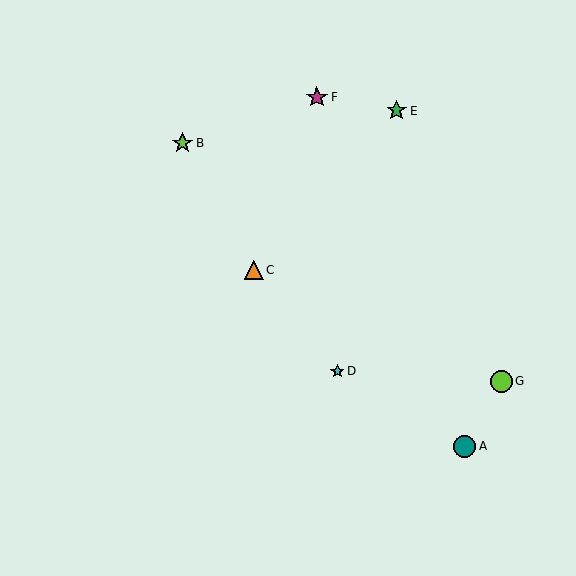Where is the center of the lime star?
The center of the lime star is at (182, 143).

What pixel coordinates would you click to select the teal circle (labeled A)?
Click at (465, 446) to select the teal circle A.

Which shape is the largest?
The teal circle (labeled A) is the largest.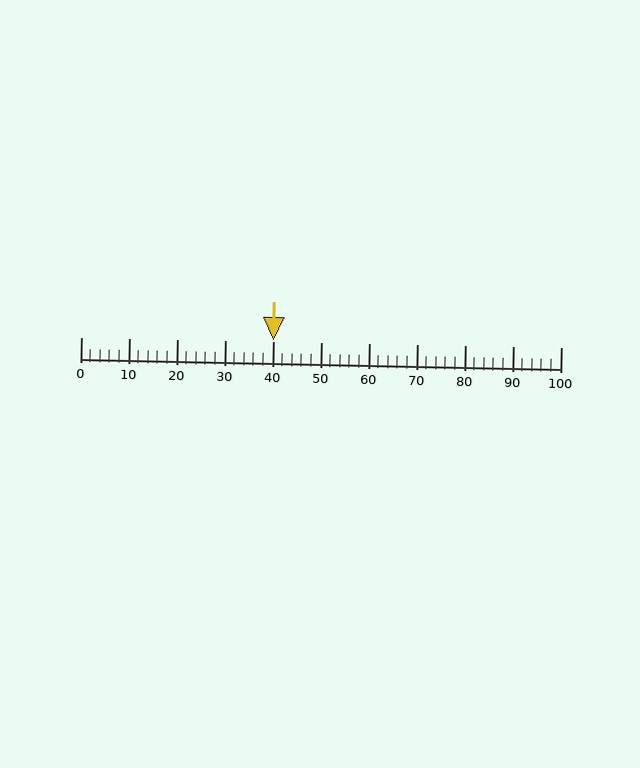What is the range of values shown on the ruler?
The ruler shows values from 0 to 100.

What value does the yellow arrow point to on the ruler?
The yellow arrow points to approximately 40.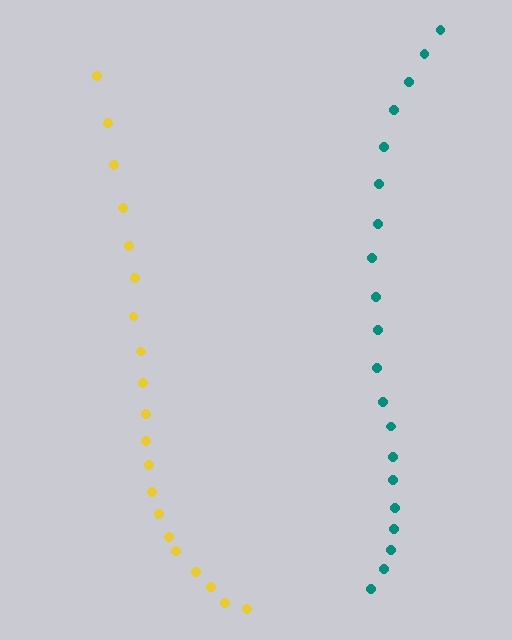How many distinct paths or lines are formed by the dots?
There are 2 distinct paths.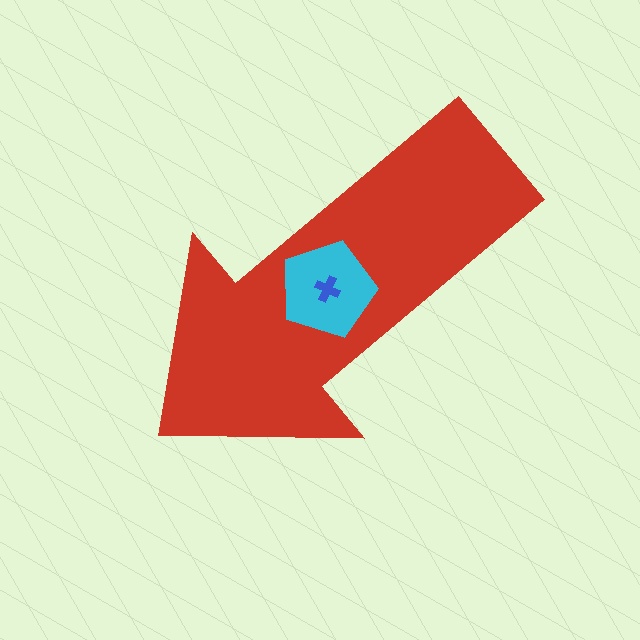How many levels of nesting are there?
3.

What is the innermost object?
The blue cross.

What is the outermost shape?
The red arrow.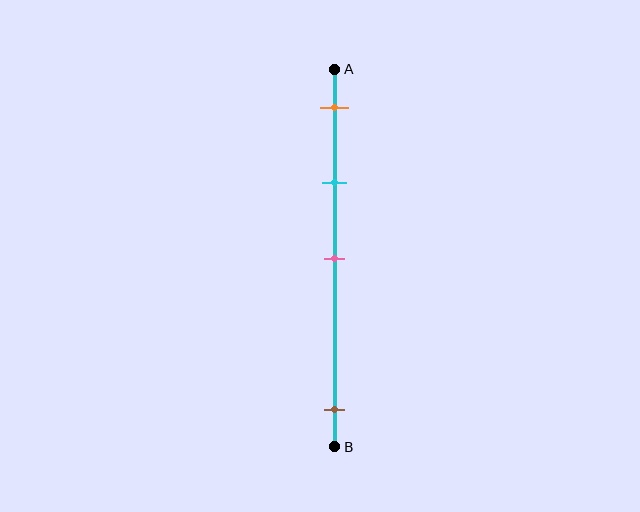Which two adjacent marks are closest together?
The orange and cyan marks are the closest adjacent pair.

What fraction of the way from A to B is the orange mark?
The orange mark is approximately 10% (0.1) of the way from A to B.